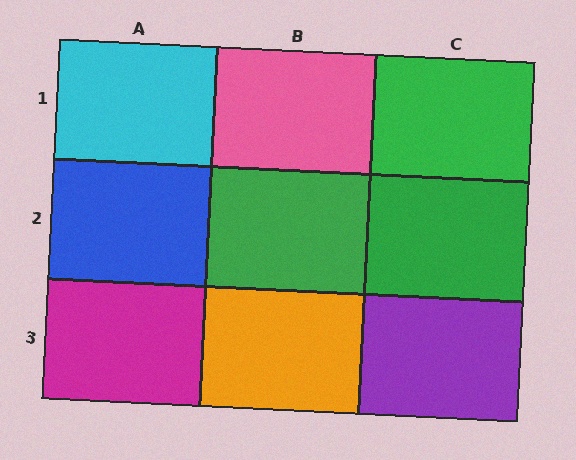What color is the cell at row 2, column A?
Blue.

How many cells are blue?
1 cell is blue.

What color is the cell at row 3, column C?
Purple.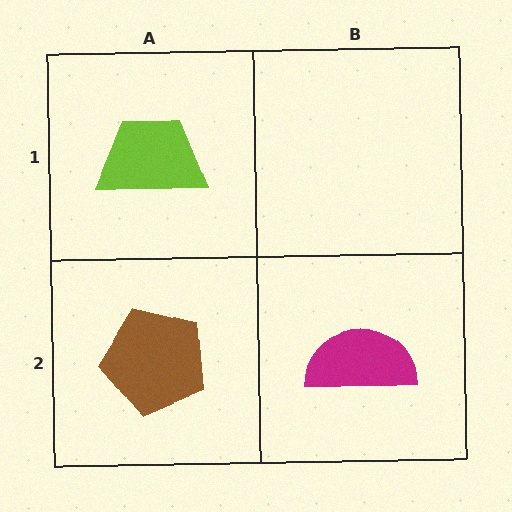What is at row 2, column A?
A brown pentagon.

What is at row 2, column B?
A magenta semicircle.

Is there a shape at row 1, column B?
No, that cell is empty.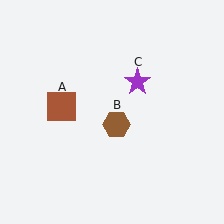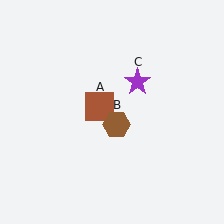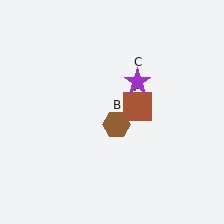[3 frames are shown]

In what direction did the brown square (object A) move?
The brown square (object A) moved right.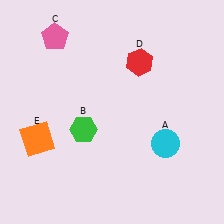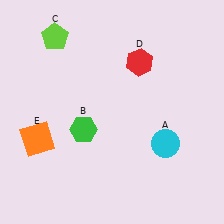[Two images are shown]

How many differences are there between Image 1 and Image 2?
There is 1 difference between the two images.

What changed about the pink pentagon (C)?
In Image 1, C is pink. In Image 2, it changed to lime.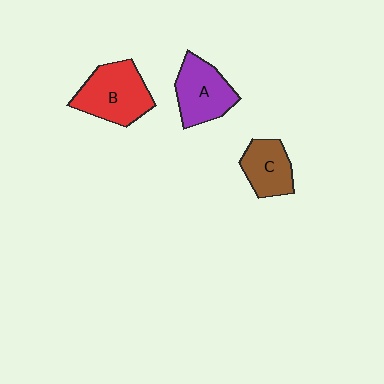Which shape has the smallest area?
Shape C (brown).